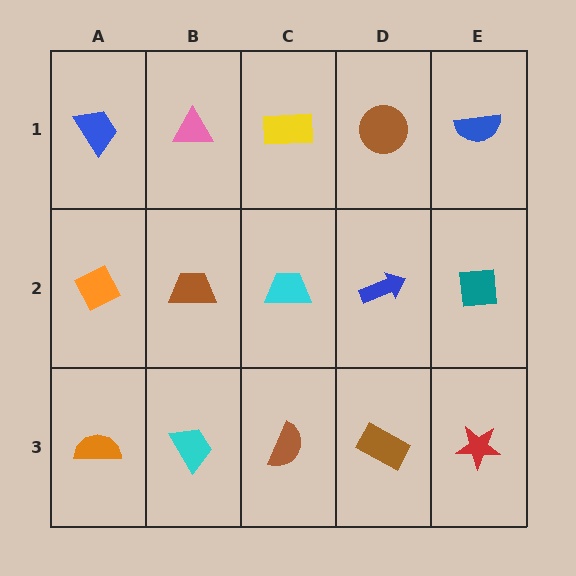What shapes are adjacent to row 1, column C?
A cyan trapezoid (row 2, column C), a pink triangle (row 1, column B), a brown circle (row 1, column D).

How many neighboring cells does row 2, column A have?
3.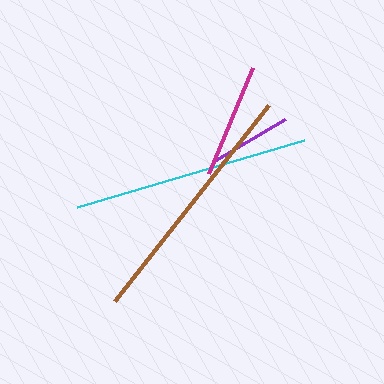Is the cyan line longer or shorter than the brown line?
The brown line is longer than the cyan line.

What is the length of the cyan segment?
The cyan segment is approximately 236 pixels long.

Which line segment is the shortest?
The purple line is the shortest at approximately 82 pixels.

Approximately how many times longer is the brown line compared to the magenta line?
The brown line is approximately 2.2 times the length of the magenta line.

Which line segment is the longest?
The brown line is the longest at approximately 249 pixels.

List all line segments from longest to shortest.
From longest to shortest: brown, cyan, magenta, purple.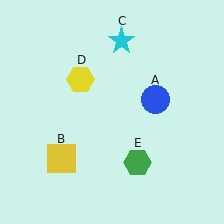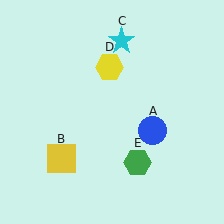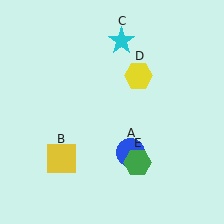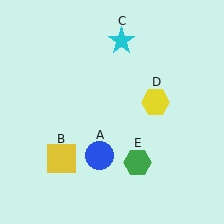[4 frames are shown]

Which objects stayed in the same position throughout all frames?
Yellow square (object B) and cyan star (object C) and green hexagon (object E) remained stationary.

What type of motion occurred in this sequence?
The blue circle (object A), yellow hexagon (object D) rotated clockwise around the center of the scene.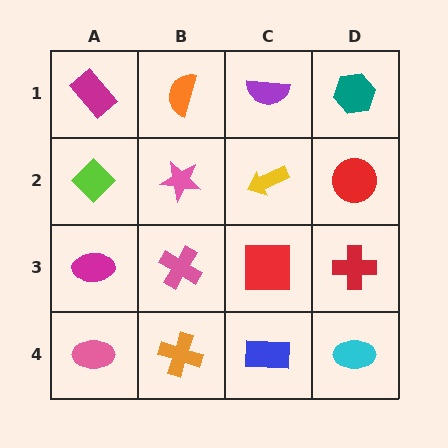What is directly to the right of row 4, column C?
A cyan ellipse.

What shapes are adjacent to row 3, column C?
A yellow arrow (row 2, column C), a blue rectangle (row 4, column C), a pink cross (row 3, column B), a red cross (row 3, column D).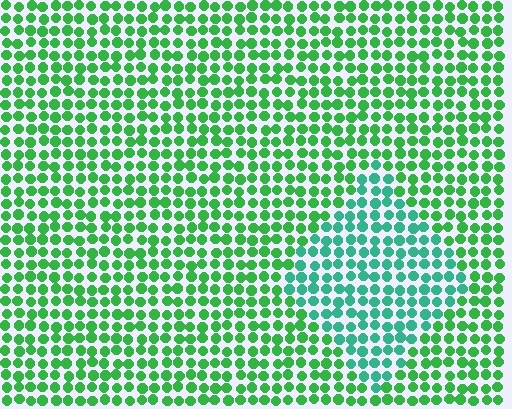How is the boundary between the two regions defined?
The boundary is defined purely by a slight shift in hue (about 34 degrees). Spacing, size, and orientation are identical on both sides.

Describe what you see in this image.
The image is filled with small green elements in a uniform arrangement. A diamond-shaped region is visible where the elements are tinted to a slightly different hue, forming a subtle color boundary.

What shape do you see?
I see a diamond.